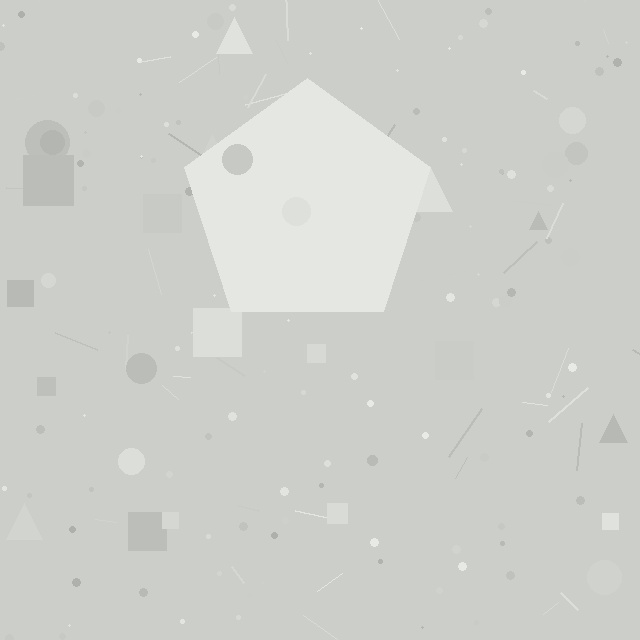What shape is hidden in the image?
A pentagon is hidden in the image.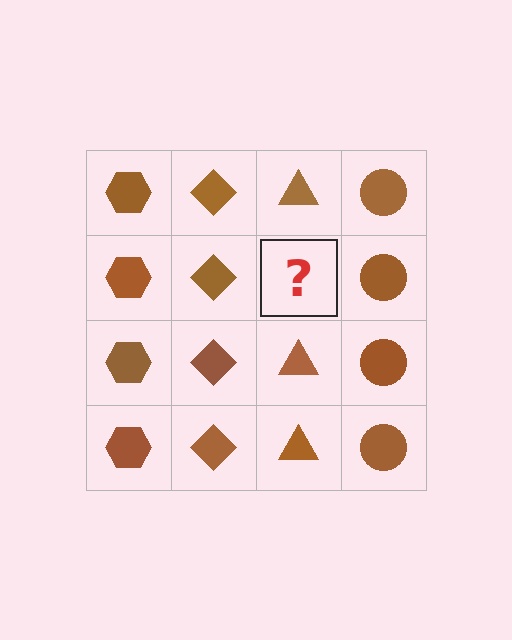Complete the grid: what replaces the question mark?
The question mark should be replaced with a brown triangle.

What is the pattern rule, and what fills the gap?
The rule is that each column has a consistent shape. The gap should be filled with a brown triangle.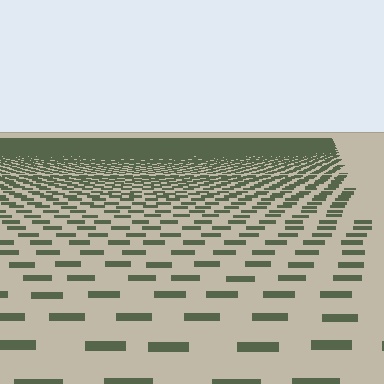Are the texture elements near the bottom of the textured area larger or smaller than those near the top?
Larger. Near the bottom, elements are closer to the viewer and appear at a bigger on-screen size.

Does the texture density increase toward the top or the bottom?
Density increases toward the top.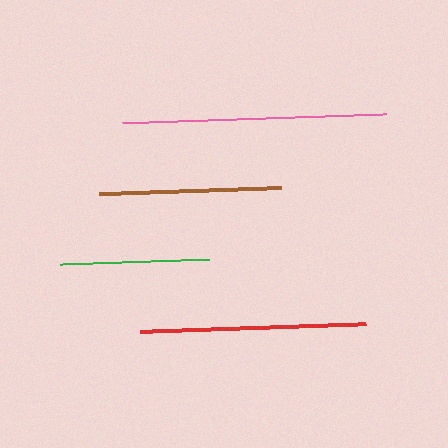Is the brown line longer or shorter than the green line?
The brown line is longer than the green line.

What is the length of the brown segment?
The brown segment is approximately 182 pixels long.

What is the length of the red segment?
The red segment is approximately 227 pixels long.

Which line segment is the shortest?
The green line is the shortest at approximately 149 pixels.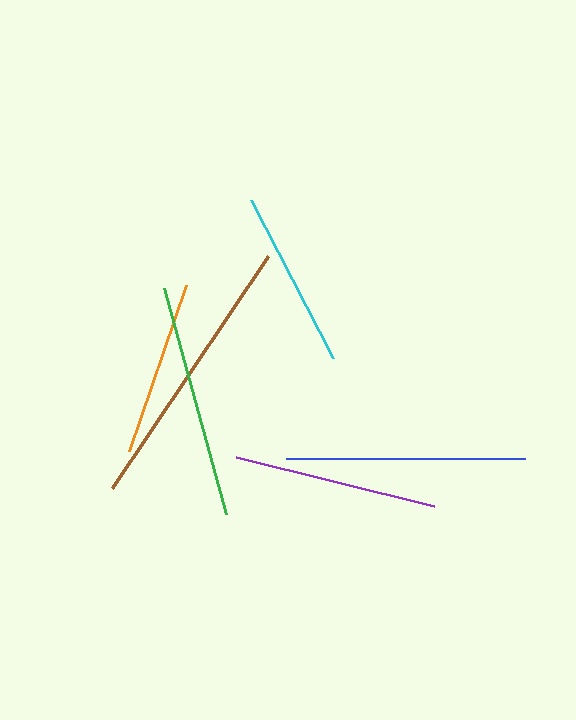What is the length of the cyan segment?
The cyan segment is approximately 178 pixels long.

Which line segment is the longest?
The brown line is the longest at approximately 280 pixels.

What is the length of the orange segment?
The orange segment is approximately 176 pixels long.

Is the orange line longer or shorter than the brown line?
The brown line is longer than the orange line.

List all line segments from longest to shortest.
From longest to shortest: brown, blue, green, purple, cyan, orange.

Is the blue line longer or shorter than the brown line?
The brown line is longer than the blue line.